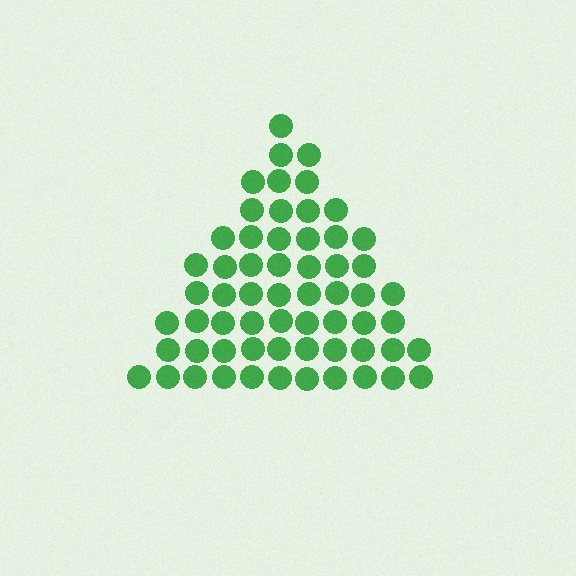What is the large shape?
The large shape is a triangle.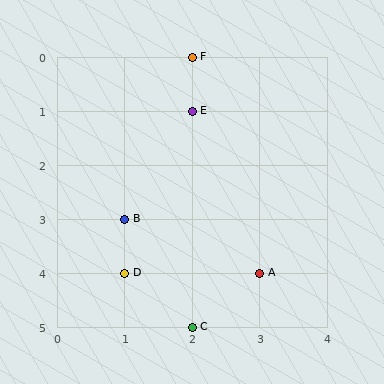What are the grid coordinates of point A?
Point A is at grid coordinates (3, 4).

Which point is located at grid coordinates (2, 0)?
Point F is at (2, 0).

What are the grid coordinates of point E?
Point E is at grid coordinates (2, 1).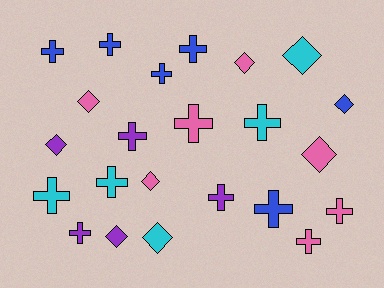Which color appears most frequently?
Pink, with 7 objects.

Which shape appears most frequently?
Cross, with 14 objects.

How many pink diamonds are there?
There are 4 pink diamonds.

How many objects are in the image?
There are 23 objects.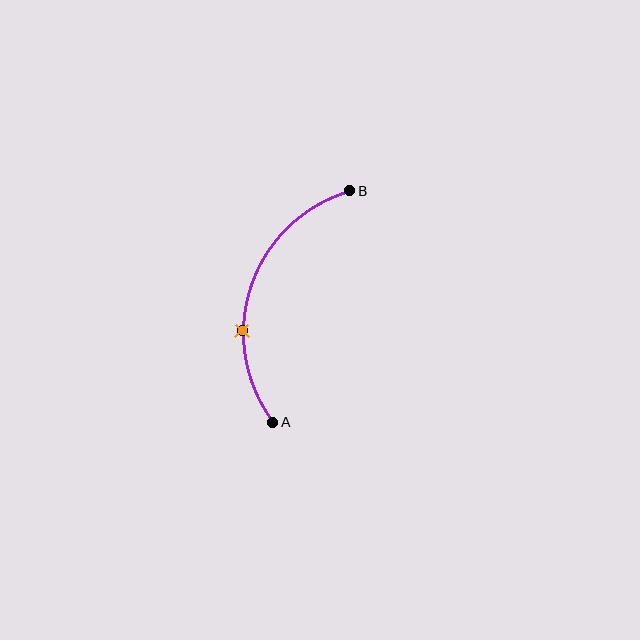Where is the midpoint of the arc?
The arc midpoint is the point on the curve farthest from the straight line joining A and B. It sits to the left of that line.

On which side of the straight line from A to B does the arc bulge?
The arc bulges to the left of the straight line connecting A and B.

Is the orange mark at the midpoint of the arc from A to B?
No. The orange mark lies on the arc but is closer to endpoint A. The arc midpoint would be at the point on the curve equidistant along the arc from both A and B.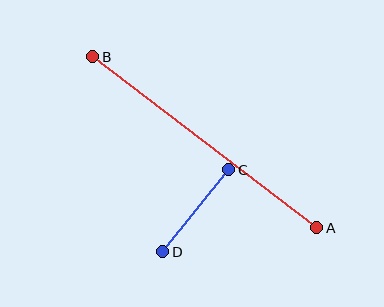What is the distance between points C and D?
The distance is approximately 105 pixels.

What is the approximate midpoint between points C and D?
The midpoint is at approximately (196, 211) pixels.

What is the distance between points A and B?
The distance is approximately 282 pixels.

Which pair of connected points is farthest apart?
Points A and B are farthest apart.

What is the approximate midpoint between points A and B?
The midpoint is at approximately (205, 142) pixels.